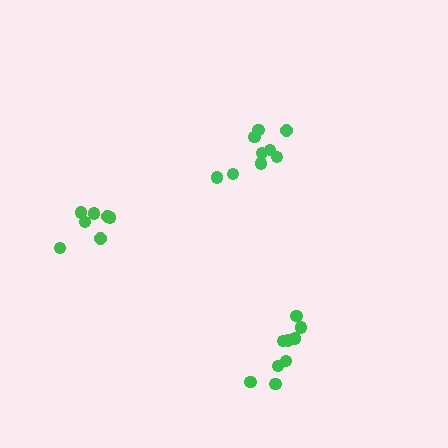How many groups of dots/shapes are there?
There are 3 groups.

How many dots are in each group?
Group 1: 9 dots, Group 2: 7 dots, Group 3: 9 dots (25 total).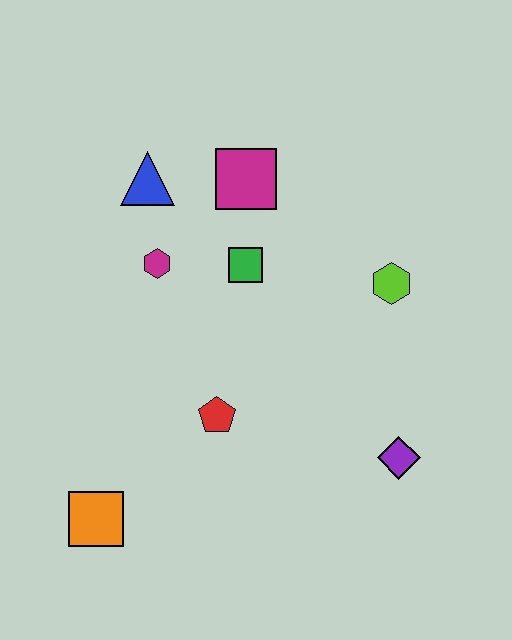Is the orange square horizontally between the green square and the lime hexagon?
No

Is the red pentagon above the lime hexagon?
No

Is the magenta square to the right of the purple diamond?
No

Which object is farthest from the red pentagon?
The blue triangle is farthest from the red pentagon.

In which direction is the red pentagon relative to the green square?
The red pentagon is below the green square.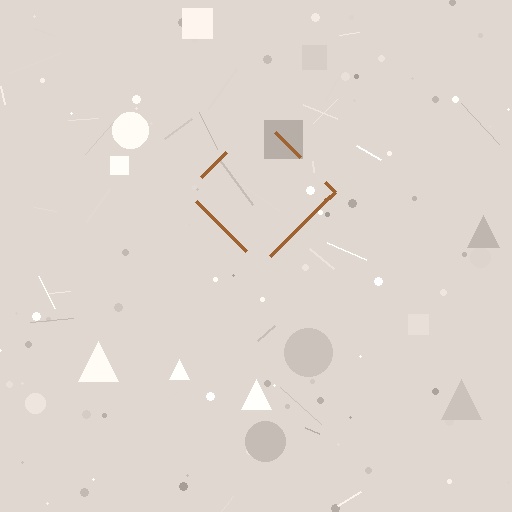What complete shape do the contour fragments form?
The contour fragments form a diamond.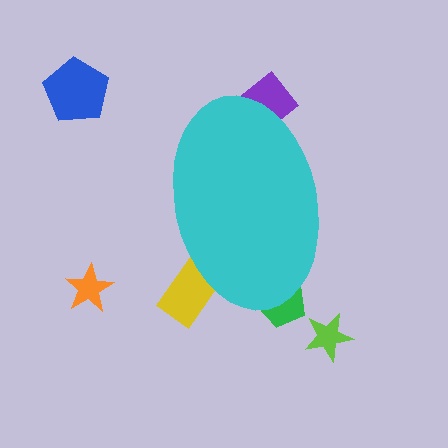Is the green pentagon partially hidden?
Yes, the green pentagon is partially hidden behind the cyan ellipse.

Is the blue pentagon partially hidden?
No, the blue pentagon is fully visible.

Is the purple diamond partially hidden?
Yes, the purple diamond is partially hidden behind the cyan ellipse.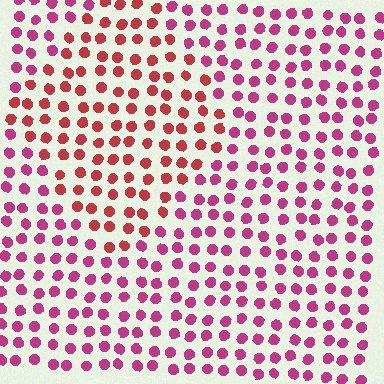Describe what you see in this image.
The image is filled with small magenta elements in a uniform arrangement. A diamond-shaped region is visible where the elements are tinted to a slightly different hue, forming a subtle color boundary.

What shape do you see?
I see a diamond.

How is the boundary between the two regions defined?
The boundary is defined purely by a slight shift in hue (about 31 degrees). Spacing, size, and orientation are identical on both sides.